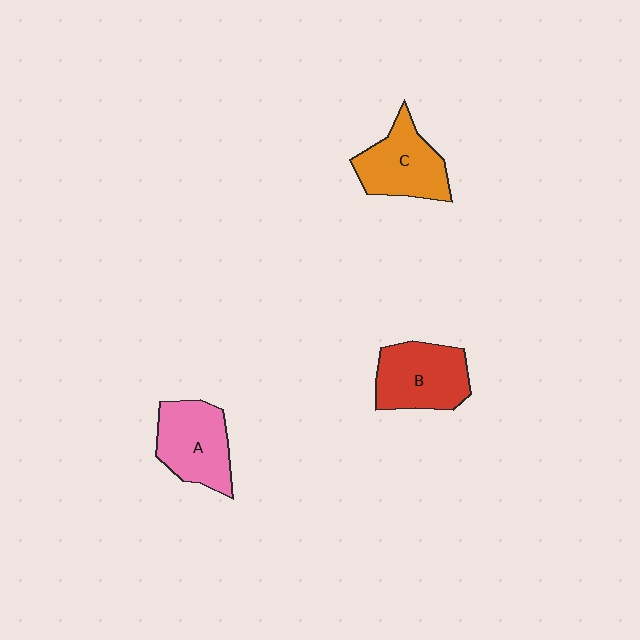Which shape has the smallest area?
Shape C (orange).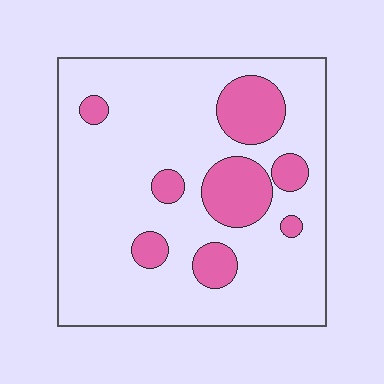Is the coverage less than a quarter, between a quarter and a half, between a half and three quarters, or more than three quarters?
Less than a quarter.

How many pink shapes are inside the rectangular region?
8.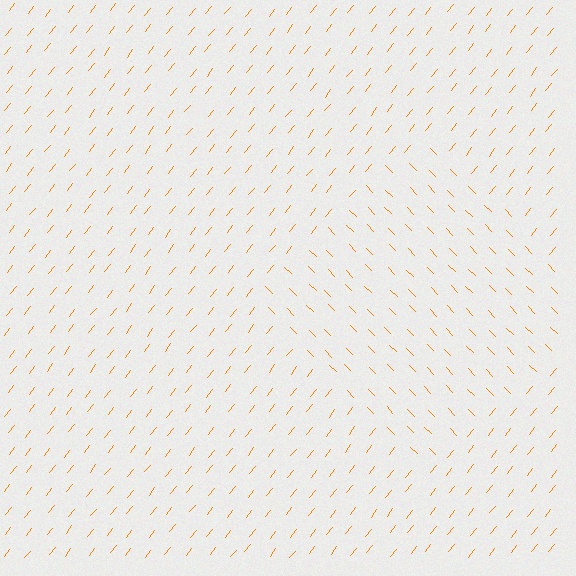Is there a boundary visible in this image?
Yes, there is a texture boundary formed by a change in line orientation.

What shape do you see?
I see a diamond.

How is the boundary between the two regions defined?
The boundary is defined purely by a change in line orientation (approximately 83 degrees difference). All lines are the same color and thickness.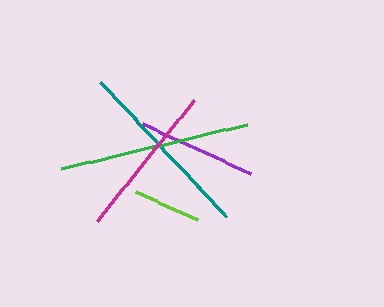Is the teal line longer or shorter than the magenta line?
The teal line is longer than the magenta line.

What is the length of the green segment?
The green segment is approximately 192 pixels long.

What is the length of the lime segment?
The lime segment is approximately 67 pixels long.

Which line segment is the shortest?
The lime line is the shortest at approximately 67 pixels.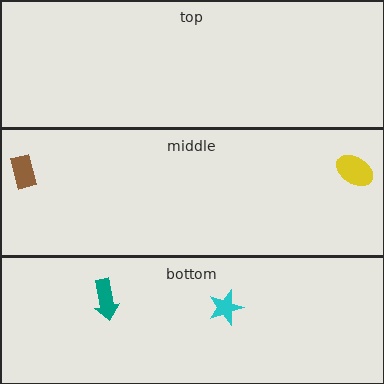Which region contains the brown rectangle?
The middle region.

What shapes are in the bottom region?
The teal arrow, the cyan star.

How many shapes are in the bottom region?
2.